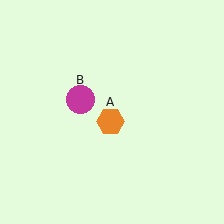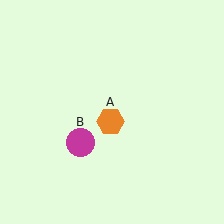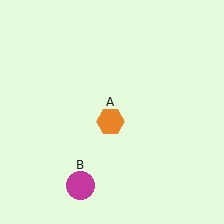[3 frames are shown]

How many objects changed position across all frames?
1 object changed position: magenta circle (object B).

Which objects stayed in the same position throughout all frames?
Orange hexagon (object A) remained stationary.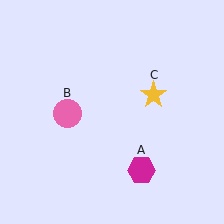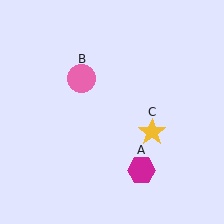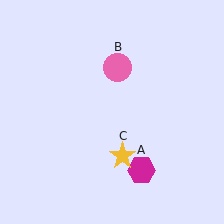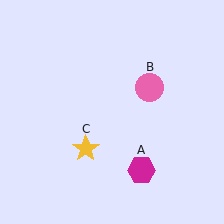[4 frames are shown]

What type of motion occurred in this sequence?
The pink circle (object B), yellow star (object C) rotated clockwise around the center of the scene.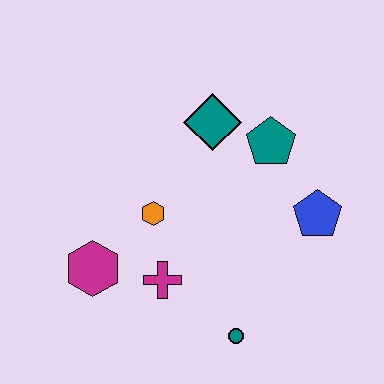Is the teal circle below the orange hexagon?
Yes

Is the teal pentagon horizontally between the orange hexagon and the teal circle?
No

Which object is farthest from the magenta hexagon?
The blue pentagon is farthest from the magenta hexagon.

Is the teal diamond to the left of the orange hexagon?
No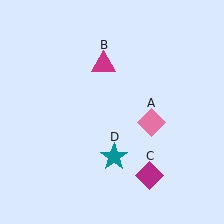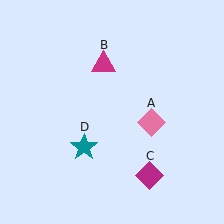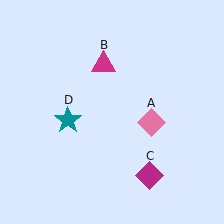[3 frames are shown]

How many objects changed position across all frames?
1 object changed position: teal star (object D).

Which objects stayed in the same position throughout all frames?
Pink diamond (object A) and magenta triangle (object B) and magenta diamond (object C) remained stationary.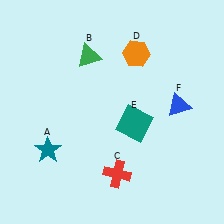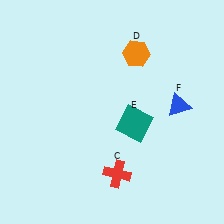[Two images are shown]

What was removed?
The teal star (A), the green triangle (B) were removed in Image 2.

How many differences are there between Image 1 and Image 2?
There are 2 differences between the two images.